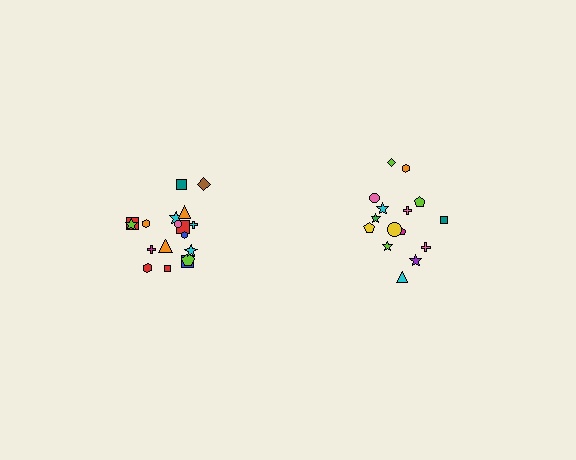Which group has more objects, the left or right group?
The left group.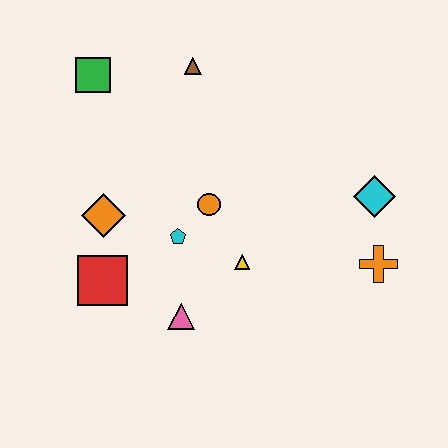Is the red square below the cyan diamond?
Yes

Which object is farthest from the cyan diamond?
The green square is farthest from the cyan diamond.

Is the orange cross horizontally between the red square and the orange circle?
No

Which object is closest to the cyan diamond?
The orange cross is closest to the cyan diamond.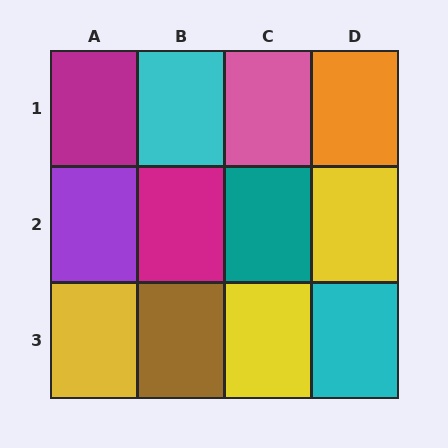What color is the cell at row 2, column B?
Magenta.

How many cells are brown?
1 cell is brown.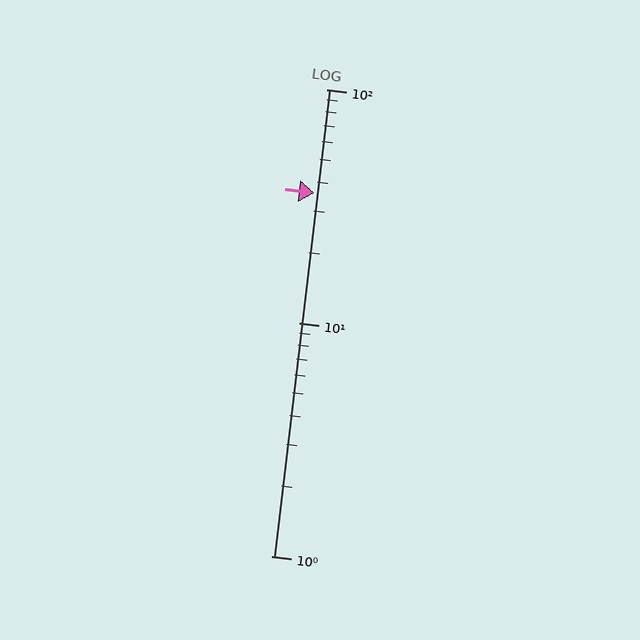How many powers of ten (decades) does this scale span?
The scale spans 2 decades, from 1 to 100.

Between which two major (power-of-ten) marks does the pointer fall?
The pointer is between 10 and 100.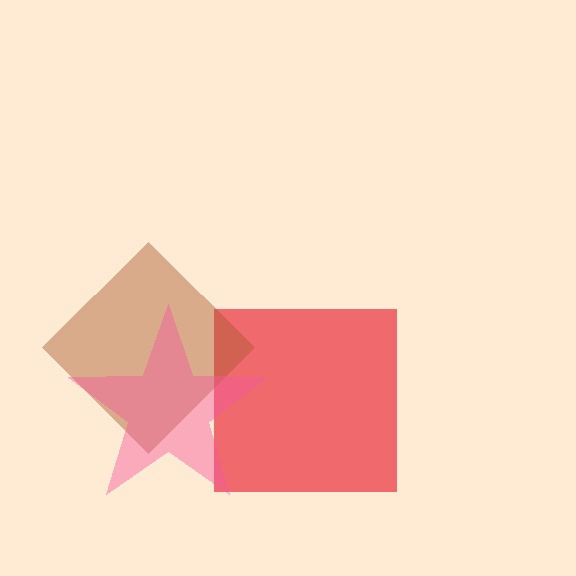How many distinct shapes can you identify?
There are 3 distinct shapes: a red square, a brown diamond, a pink star.